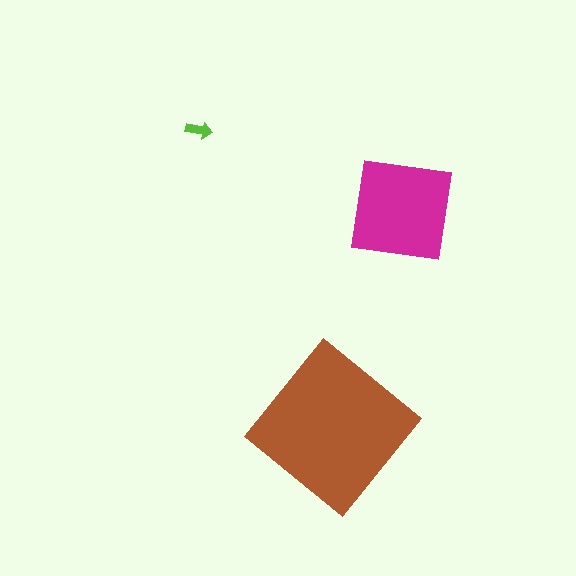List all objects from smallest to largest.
The lime arrow, the magenta square, the brown diamond.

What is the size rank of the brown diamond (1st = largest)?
1st.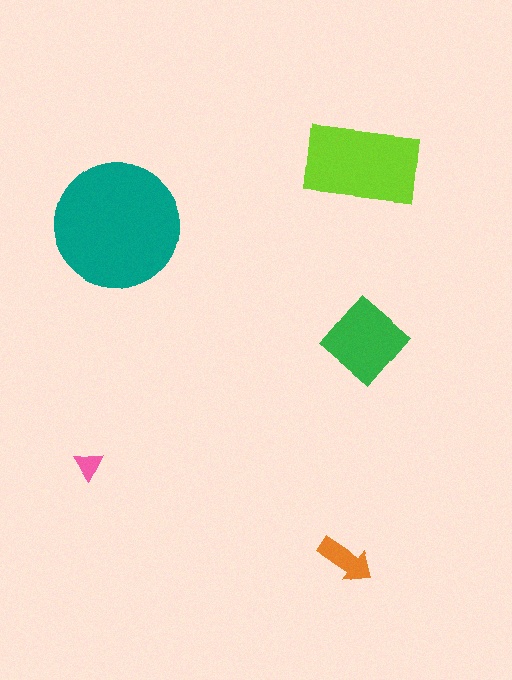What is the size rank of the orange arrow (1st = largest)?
4th.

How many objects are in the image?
There are 5 objects in the image.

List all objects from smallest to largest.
The pink triangle, the orange arrow, the green diamond, the lime rectangle, the teal circle.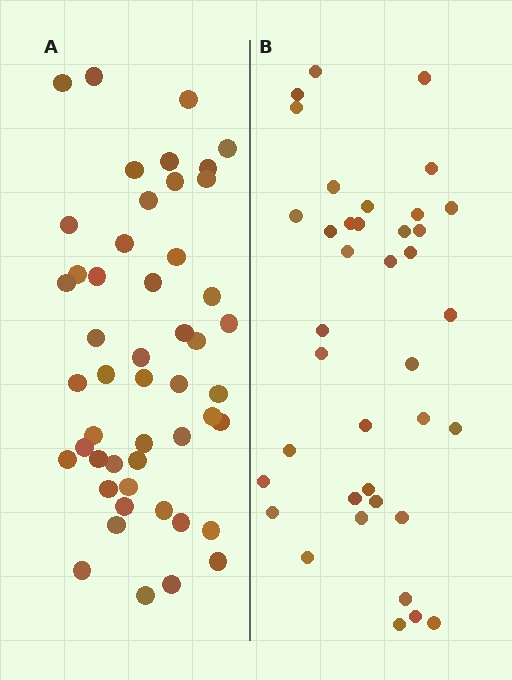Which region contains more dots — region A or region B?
Region A (the left region) has more dots.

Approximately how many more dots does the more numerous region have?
Region A has roughly 12 or so more dots than region B.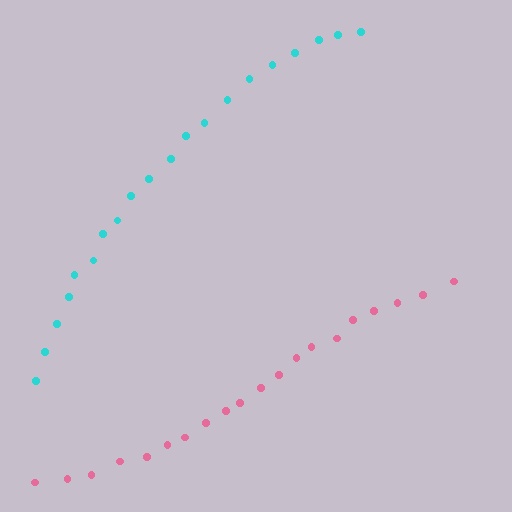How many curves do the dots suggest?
There are 2 distinct paths.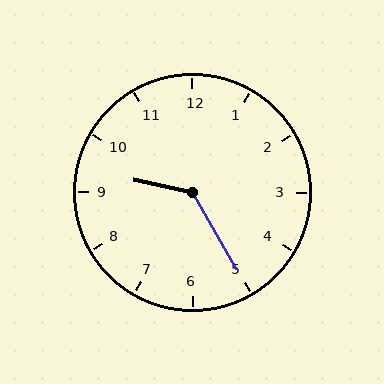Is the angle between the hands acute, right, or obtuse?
It is obtuse.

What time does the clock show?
9:25.